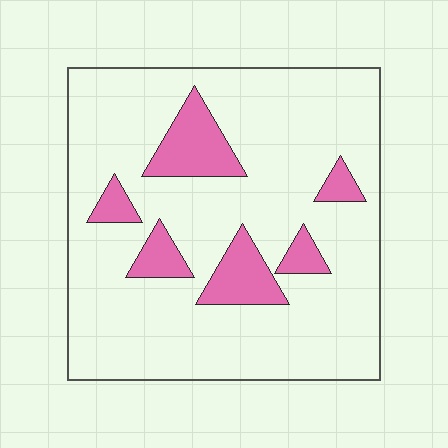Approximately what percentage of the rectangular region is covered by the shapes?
Approximately 15%.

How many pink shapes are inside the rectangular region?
6.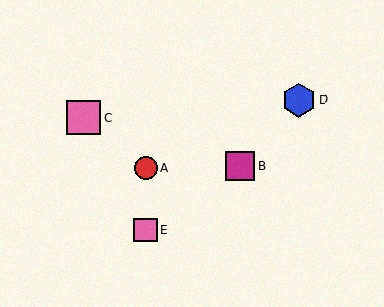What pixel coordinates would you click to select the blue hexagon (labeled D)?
Click at (299, 100) to select the blue hexagon D.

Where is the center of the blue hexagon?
The center of the blue hexagon is at (299, 100).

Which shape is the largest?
The pink square (labeled C) is the largest.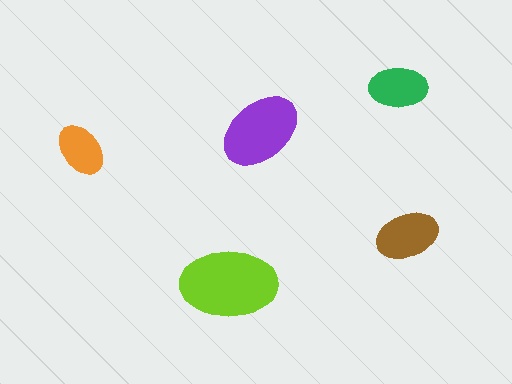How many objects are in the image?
There are 5 objects in the image.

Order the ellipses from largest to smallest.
the lime one, the purple one, the brown one, the green one, the orange one.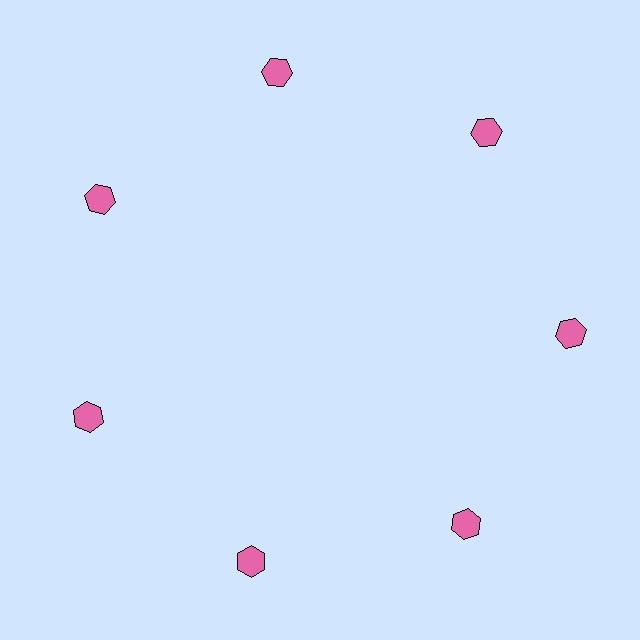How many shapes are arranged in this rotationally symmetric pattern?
There are 7 shapes, arranged in 7 groups of 1.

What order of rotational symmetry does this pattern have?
This pattern has 7-fold rotational symmetry.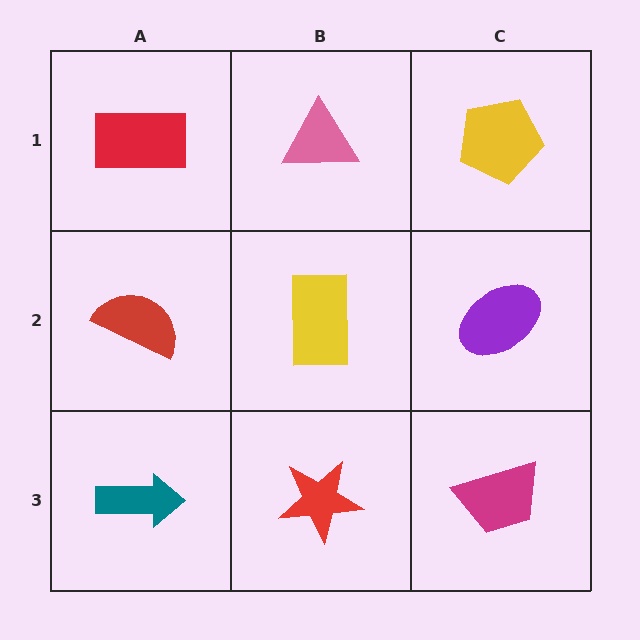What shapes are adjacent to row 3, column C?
A purple ellipse (row 2, column C), a red star (row 3, column B).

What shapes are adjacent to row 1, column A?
A red semicircle (row 2, column A), a pink triangle (row 1, column B).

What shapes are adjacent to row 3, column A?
A red semicircle (row 2, column A), a red star (row 3, column B).